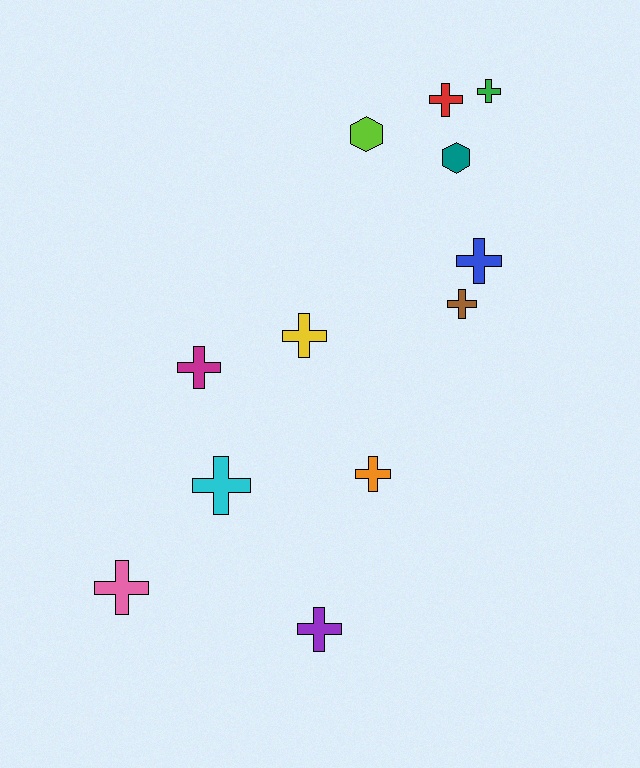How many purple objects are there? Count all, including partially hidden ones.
There is 1 purple object.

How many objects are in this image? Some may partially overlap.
There are 12 objects.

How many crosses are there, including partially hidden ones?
There are 10 crosses.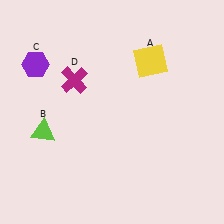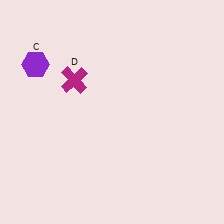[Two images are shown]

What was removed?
The yellow square (A), the lime triangle (B) were removed in Image 2.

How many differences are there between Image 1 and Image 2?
There are 2 differences between the two images.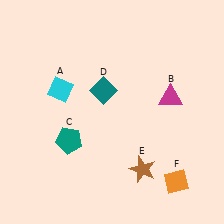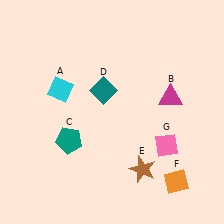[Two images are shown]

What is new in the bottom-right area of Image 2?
A pink diamond (G) was added in the bottom-right area of Image 2.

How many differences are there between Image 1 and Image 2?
There is 1 difference between the two images.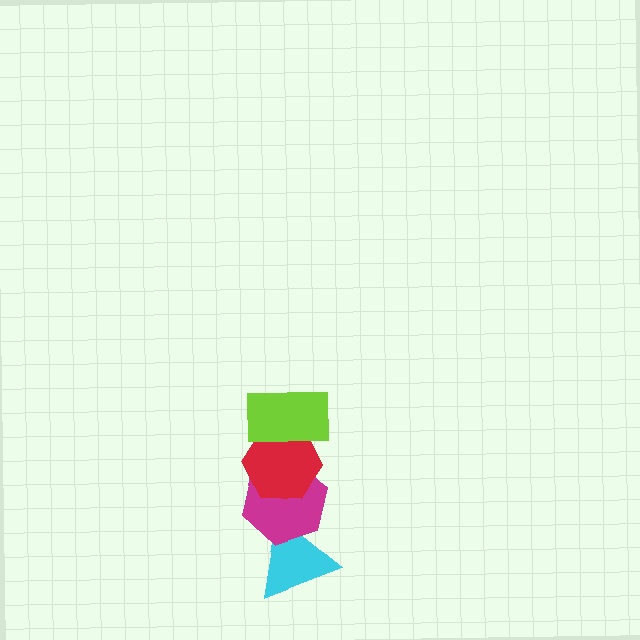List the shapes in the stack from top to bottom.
From top to bottom: the lime rectangle, the red hexagon, the magenta hexagon, the cyan triangle.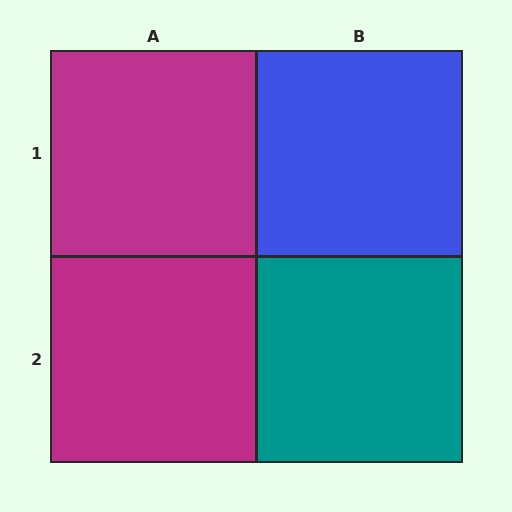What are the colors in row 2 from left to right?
Magenta, teal.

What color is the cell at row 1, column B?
Blue.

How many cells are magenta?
2 cells are magenta.